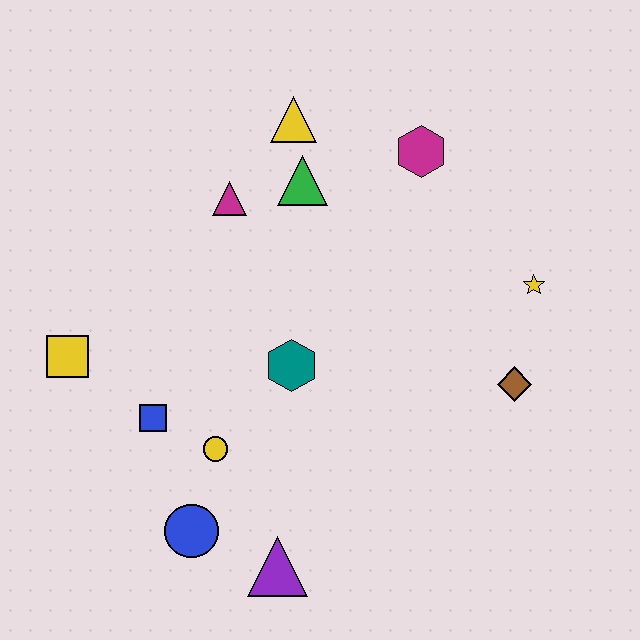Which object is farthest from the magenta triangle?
The purple triangle is farthest from the magenta triangle.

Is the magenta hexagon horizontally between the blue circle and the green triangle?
No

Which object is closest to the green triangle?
The yellow triangle is closest to the green triangle.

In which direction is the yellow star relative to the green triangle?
The yellow star is to the right of the green triangle.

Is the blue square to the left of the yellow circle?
Yes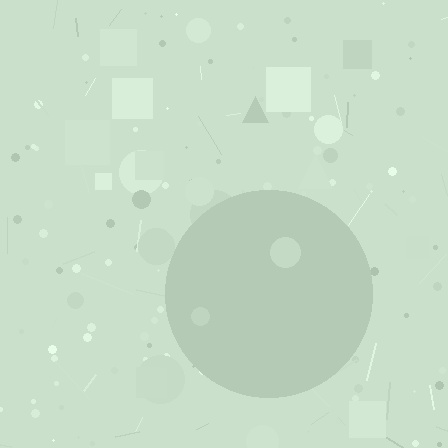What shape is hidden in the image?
A circle is hidden in the image.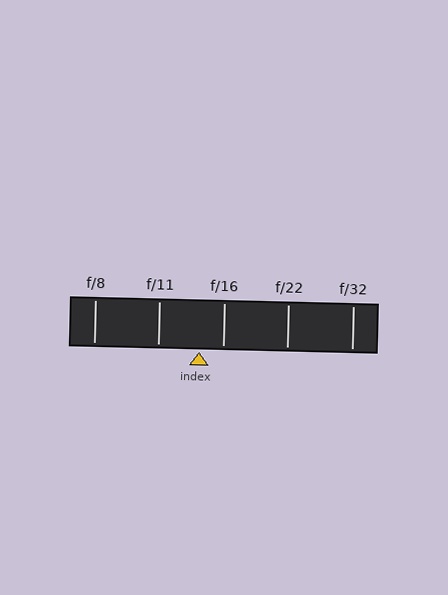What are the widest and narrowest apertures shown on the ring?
The widest aperture shown is f/8 and the narrowest is f/32.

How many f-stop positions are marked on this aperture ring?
There are 5 f-stop positions marked.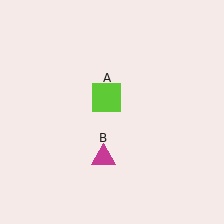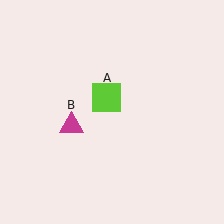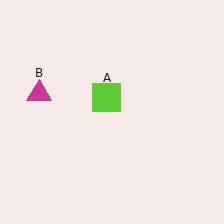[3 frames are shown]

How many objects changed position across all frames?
1 object changed position: magenta triangle (object B).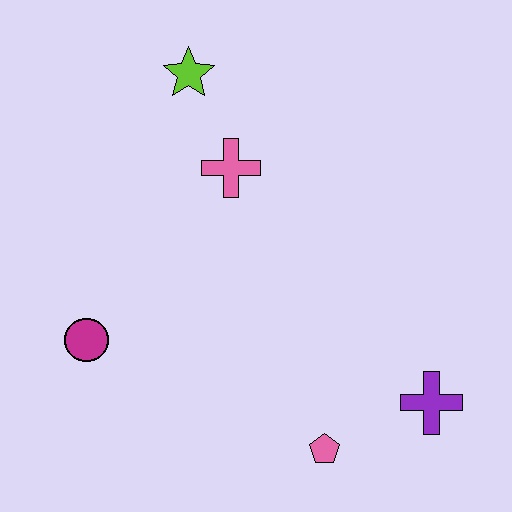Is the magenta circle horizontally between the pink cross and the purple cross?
No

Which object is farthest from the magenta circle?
The purple cross is farthest from the magenta circle.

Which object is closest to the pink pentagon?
The purple cross is closest to the pink pentagon.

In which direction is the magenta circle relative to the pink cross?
The magenta circle is below the pink cross.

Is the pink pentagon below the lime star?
Yes